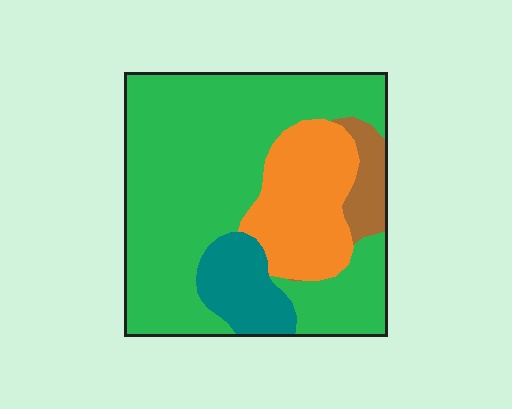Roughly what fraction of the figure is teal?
Teal covers roughly 10% of the figure.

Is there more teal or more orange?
Orange.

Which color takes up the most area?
Green, at roughly 65%.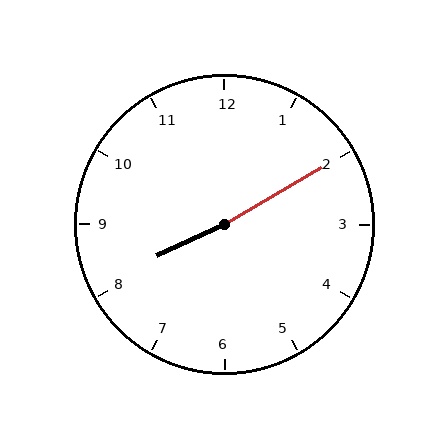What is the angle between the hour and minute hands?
Approximately 175 degrees.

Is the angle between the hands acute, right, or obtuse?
It is obtuse.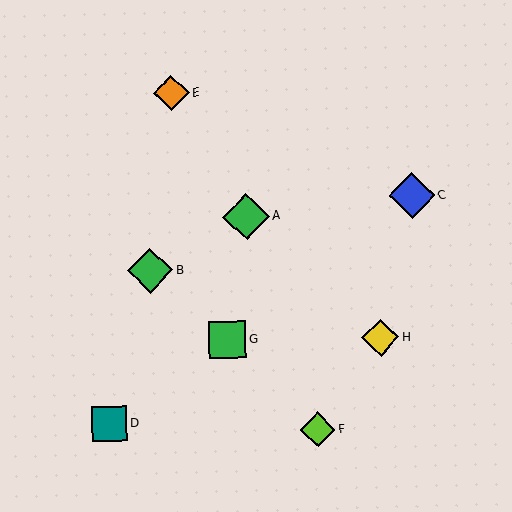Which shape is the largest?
The green diamond (labeled A) is the largest.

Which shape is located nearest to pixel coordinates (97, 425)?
The teal square (labeled D) at (109, 424) is nearest to that location.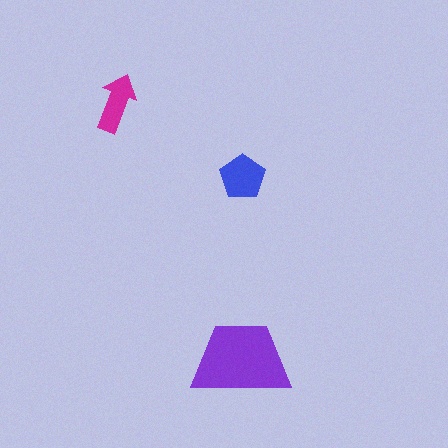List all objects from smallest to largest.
The magenta arrow, the blue pentagon, the purple trapezoid.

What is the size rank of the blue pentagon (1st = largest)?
2nd.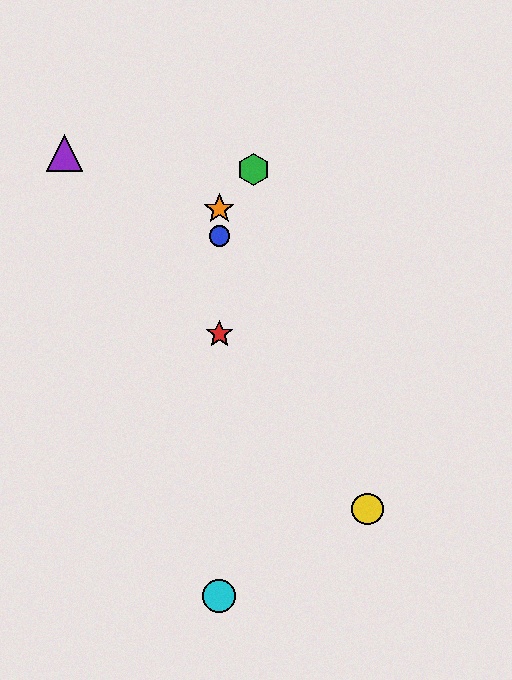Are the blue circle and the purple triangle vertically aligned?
No, the blue circle is at x≈219 and the purple triangle is at x≈65.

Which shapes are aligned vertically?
The red star, the blue circle, the orange star, the cyan circle are aligned vertically.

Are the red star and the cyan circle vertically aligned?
Yes, both are at x≈219.